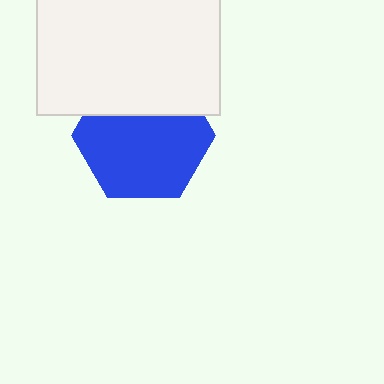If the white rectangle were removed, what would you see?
You would see the complete blue hexagon.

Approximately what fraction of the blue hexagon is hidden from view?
Roughly 31% of the blue hexagon is hidden behind the white rectangle.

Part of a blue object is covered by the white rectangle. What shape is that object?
It is a hexagon.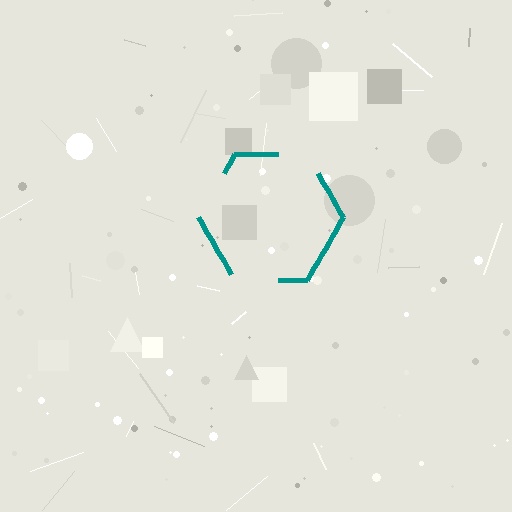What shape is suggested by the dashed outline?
The dashed outline suggests a hexagon.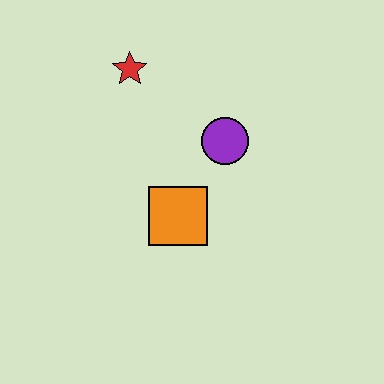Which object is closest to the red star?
The purple circle is closest to the red star.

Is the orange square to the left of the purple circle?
Yes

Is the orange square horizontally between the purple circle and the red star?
Yes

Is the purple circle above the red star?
No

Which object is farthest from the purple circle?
The red star is farthest from the purple circle.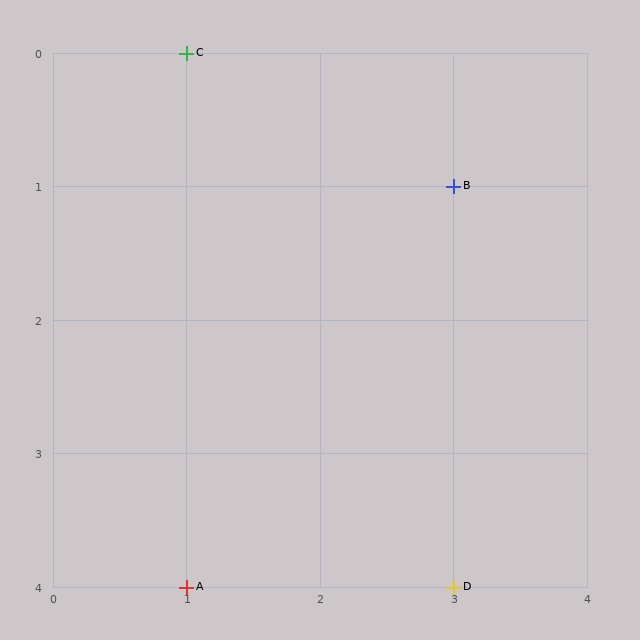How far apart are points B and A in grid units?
Points B and A are 2 columns and 3 rows apart (about 3.6 grid units diagonally).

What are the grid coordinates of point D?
Point D is at grid coordinates (3, 4).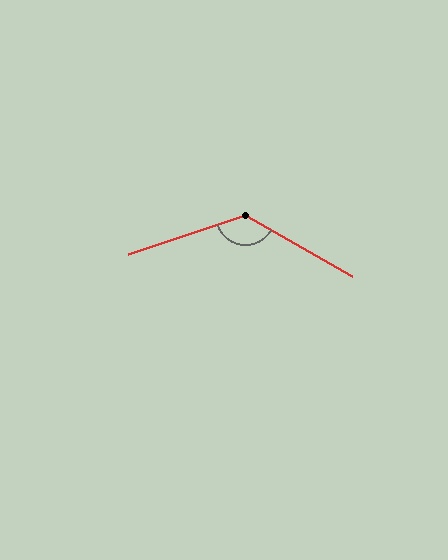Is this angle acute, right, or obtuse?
It is obtuse.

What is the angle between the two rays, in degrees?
Approximately 132 degrees.